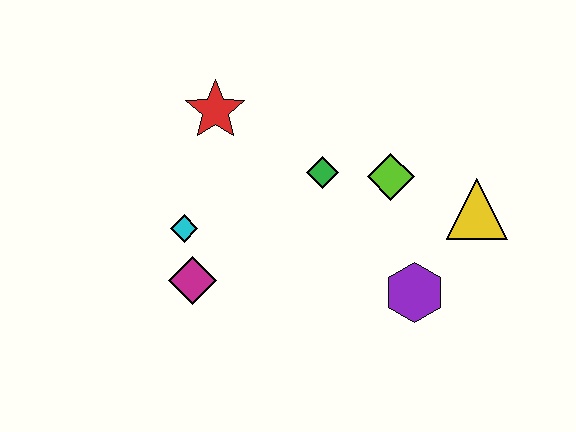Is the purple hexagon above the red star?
No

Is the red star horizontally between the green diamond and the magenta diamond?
Yes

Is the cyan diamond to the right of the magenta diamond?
No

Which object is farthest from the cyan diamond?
The yellow triangle is farthest from the cyan diamond.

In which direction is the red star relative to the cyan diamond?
The red star is above the cyan diamond.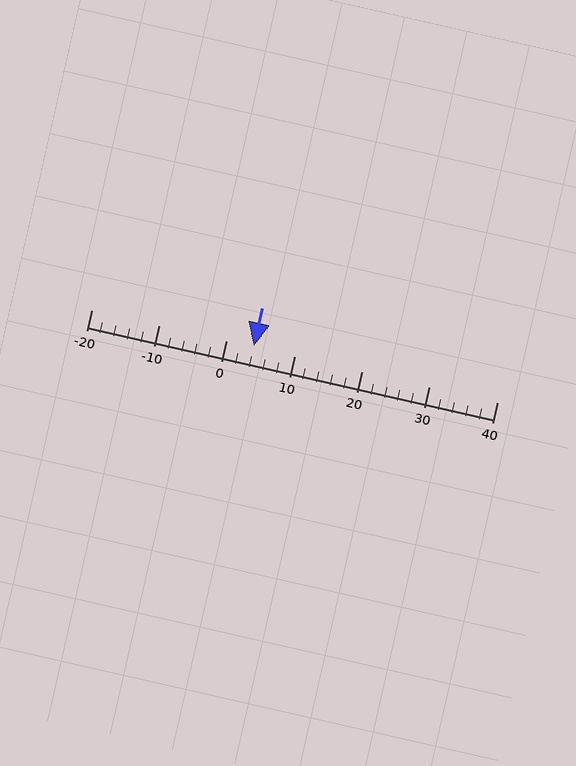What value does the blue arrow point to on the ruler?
The blue arrow points to approximately 4.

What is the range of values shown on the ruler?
The ruler shows values from -20 to 40.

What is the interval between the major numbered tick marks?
The major tick marks are spaced 10 units apart.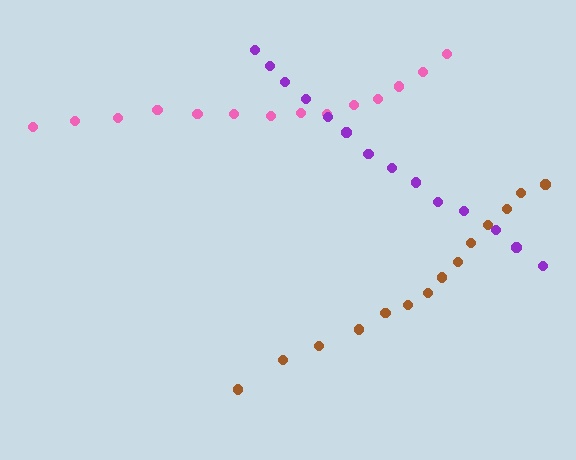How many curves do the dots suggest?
There are 3 distinct paths.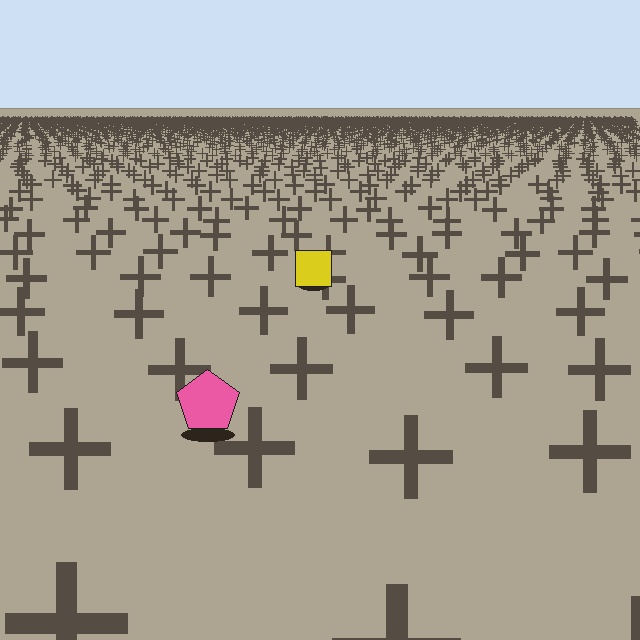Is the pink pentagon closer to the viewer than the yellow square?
Yes. The pink pentagon is closer — you can tell from the texture gradient: the ground texture is coarser near it.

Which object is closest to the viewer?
The pink pentagon is closest. The texture marks near it are larger and more spread out.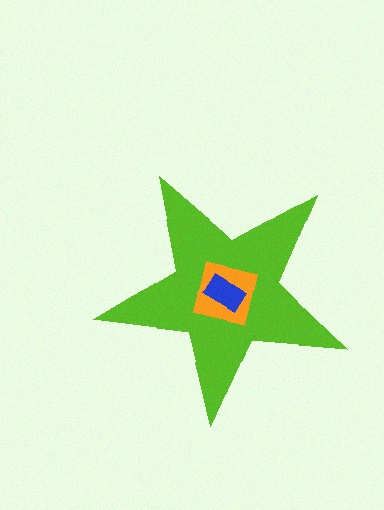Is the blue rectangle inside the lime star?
Yes.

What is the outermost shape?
The lime star.